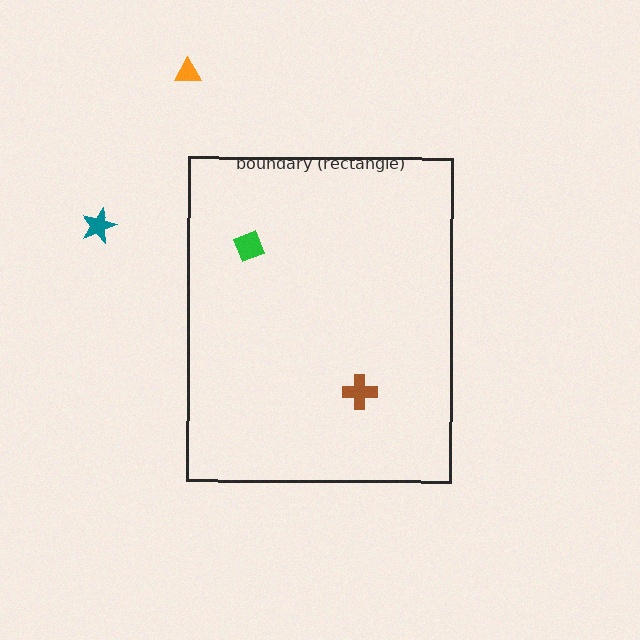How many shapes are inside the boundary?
2 inside, 2 outside.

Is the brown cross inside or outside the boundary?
Inside.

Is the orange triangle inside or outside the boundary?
Outside.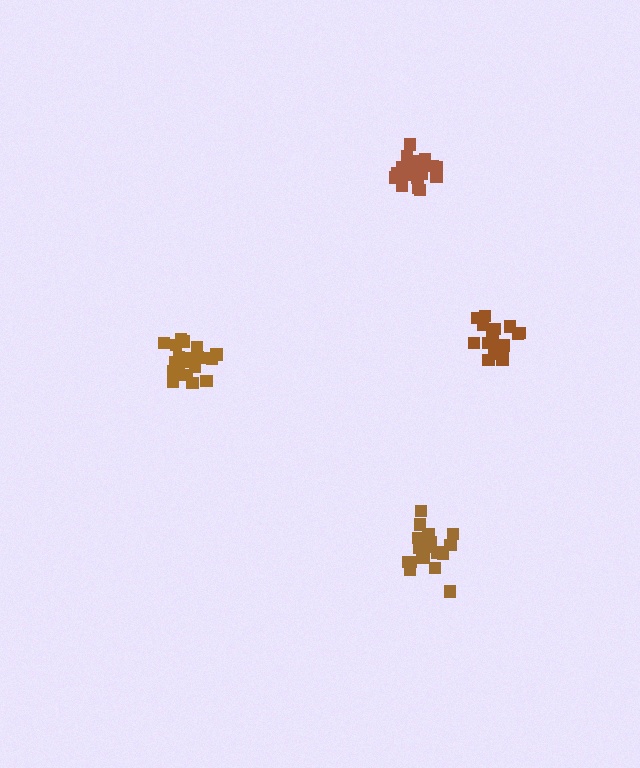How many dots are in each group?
Group 1: 21 dots, Group 2: 20 dots, Group 3: 21 dots, Group 4: 19 dots (81 total).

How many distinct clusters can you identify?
There are 4 distinct clusters.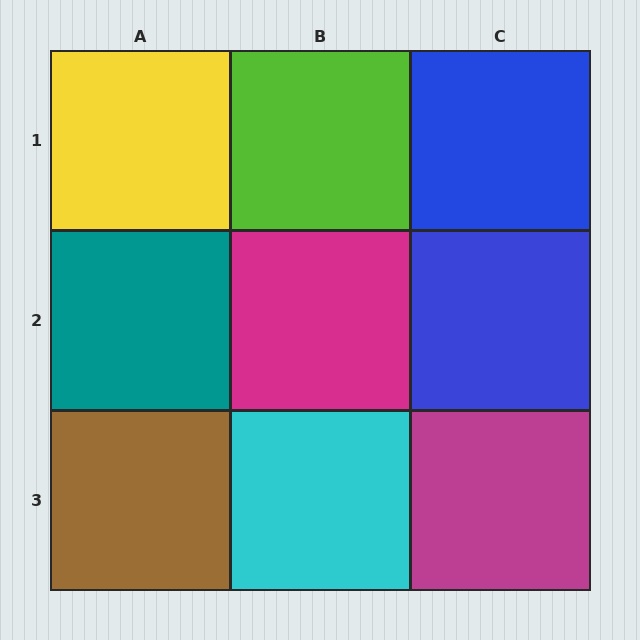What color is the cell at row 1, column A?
Yellow.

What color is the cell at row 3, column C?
Magenta.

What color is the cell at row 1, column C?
Blue.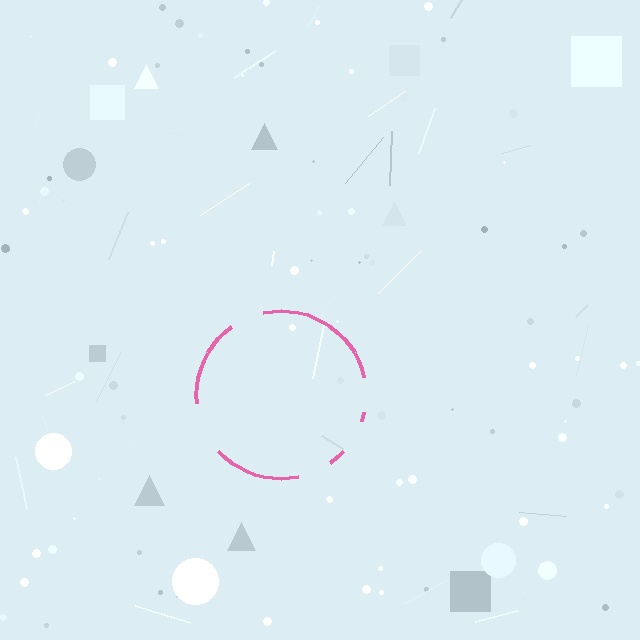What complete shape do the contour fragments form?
The contour fragments form a circle.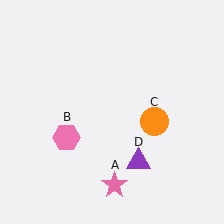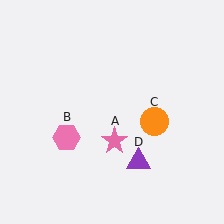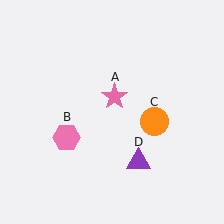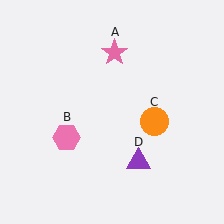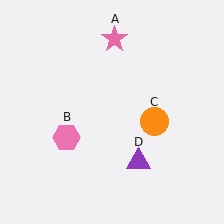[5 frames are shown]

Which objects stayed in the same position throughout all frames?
Pink hexagon (object B) and orange circle (object C) and purple triangle (object D) remained stationary.